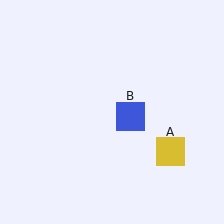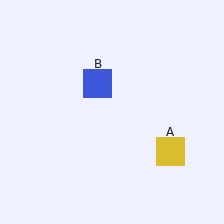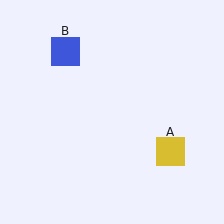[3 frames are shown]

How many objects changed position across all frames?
1 object changed position: blue square (object B).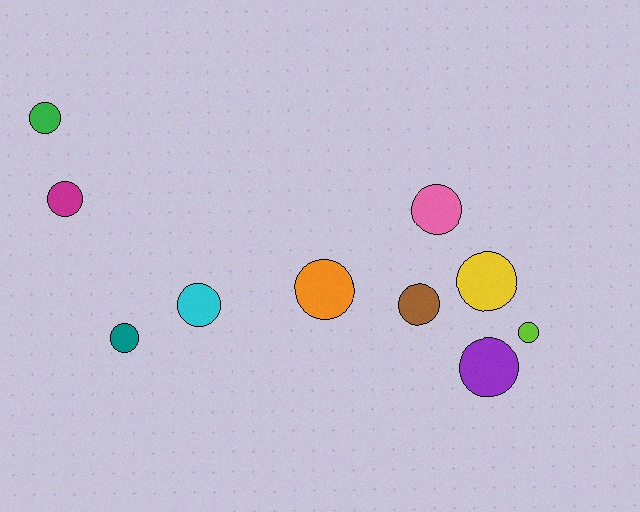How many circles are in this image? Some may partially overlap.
There are 10 circles.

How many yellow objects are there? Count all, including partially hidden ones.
There is 1 yellow object.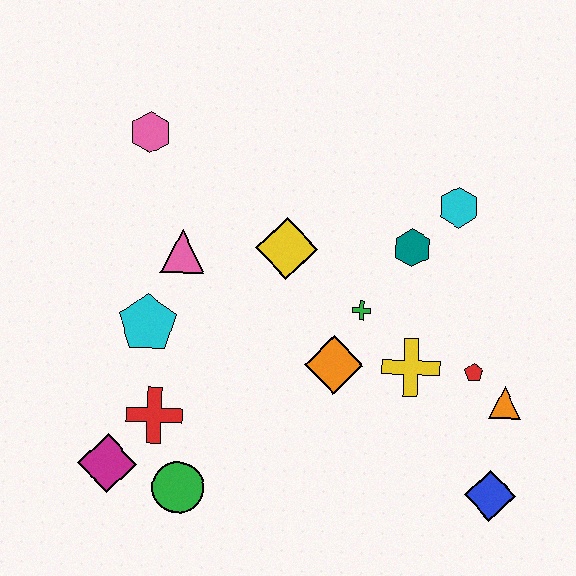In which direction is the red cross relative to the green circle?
The red cross is above the green circle.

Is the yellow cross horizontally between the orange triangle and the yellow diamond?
Yes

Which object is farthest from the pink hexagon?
The blue diamond is farthest from the pink hexagon.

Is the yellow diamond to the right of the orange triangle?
No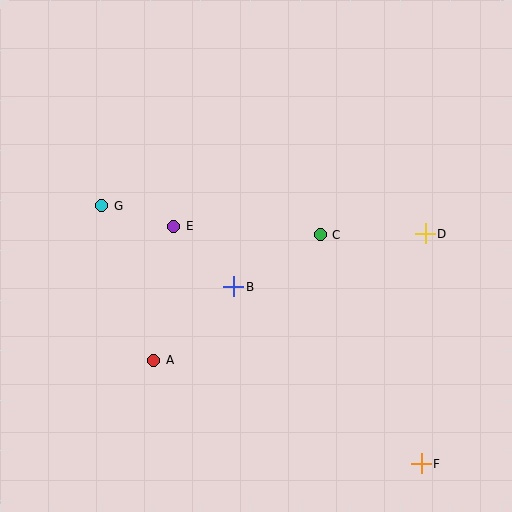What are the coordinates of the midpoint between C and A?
The midpoint between C and A is at (237, 298).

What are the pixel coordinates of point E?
Point E is at (174, 226).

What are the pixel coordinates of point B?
Point B is at (234, 287).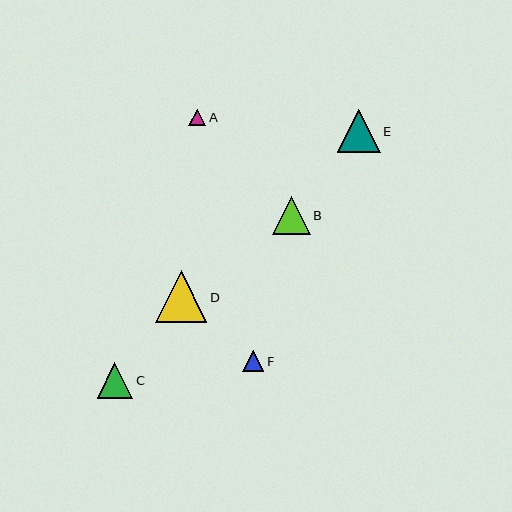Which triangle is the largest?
Triangle D is the largest with a size of approximately 51 pixels.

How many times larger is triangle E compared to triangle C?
Triangle E is approximately 1.2 times the size of triangle C.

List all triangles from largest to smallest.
From largest to smallest: D, E, B, C, F, A.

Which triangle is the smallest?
Triangle A is the smallest with a size of approximately 17 pixels.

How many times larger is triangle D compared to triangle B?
Triangle D is approximately 1.3 times the size of triangle B.